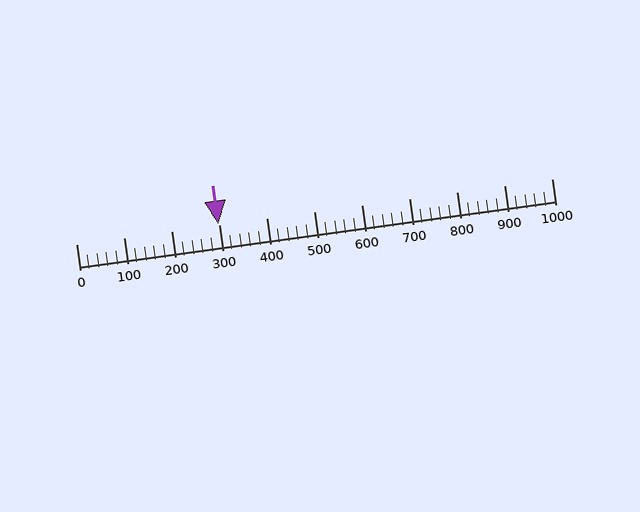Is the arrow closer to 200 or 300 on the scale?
The arrow is closer to 300.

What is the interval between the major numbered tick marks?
The major tick marks are spaced 100 units apart.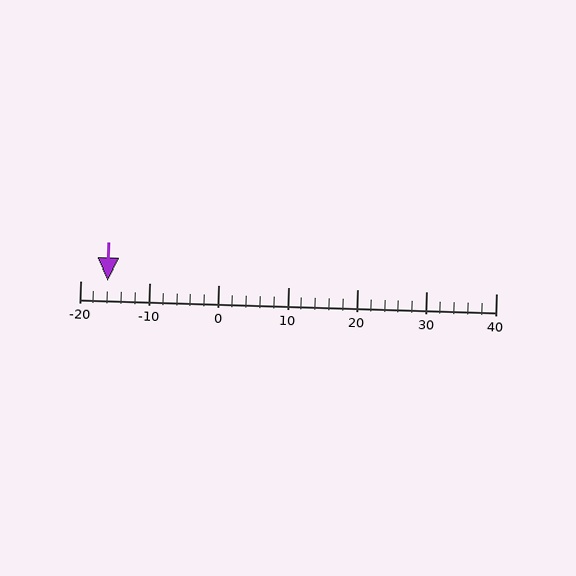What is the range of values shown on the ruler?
The ruler shows values from -20 to 40.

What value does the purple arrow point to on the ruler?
The purple arrow points to approximately -16.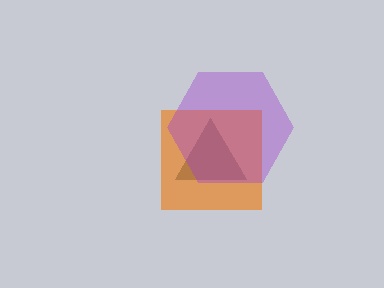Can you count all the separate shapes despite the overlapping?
Yes, there are 3 separate shapes.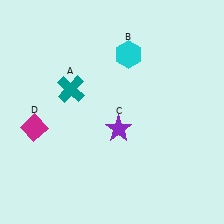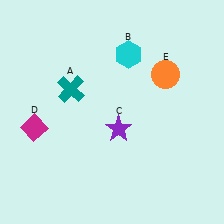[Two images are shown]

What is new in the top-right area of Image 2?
An orange circle (E) was added in the top-right area of Image 2.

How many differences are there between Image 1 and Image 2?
There is 1 difference between the two images.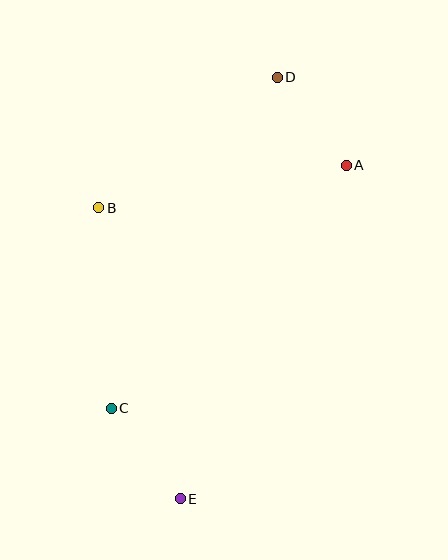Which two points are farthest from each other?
Points D and E are farthest from each other.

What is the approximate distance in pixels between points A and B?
The distance between A and B is approximately 251 pixels.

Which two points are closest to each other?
Points A and D are closest to each other.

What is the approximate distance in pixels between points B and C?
The distance between B and C is approximately 201 pixels.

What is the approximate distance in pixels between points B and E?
The distance between B and E is approximately 302 pixels.